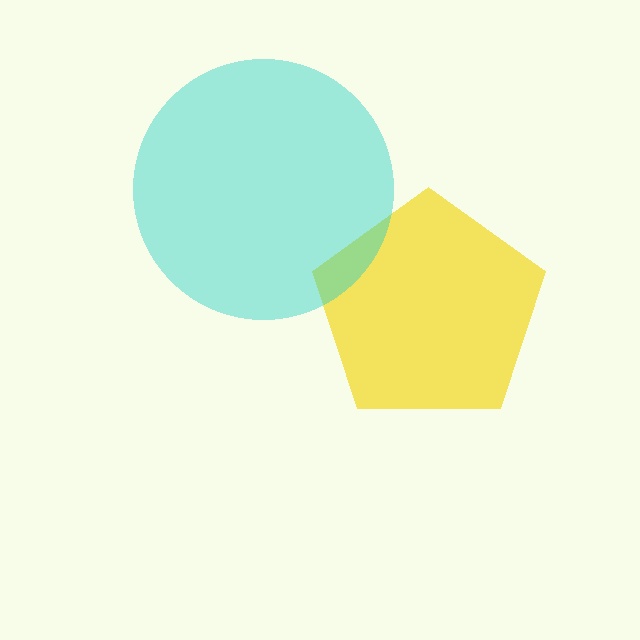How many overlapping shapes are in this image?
There are 2 overlapping shapes in the image.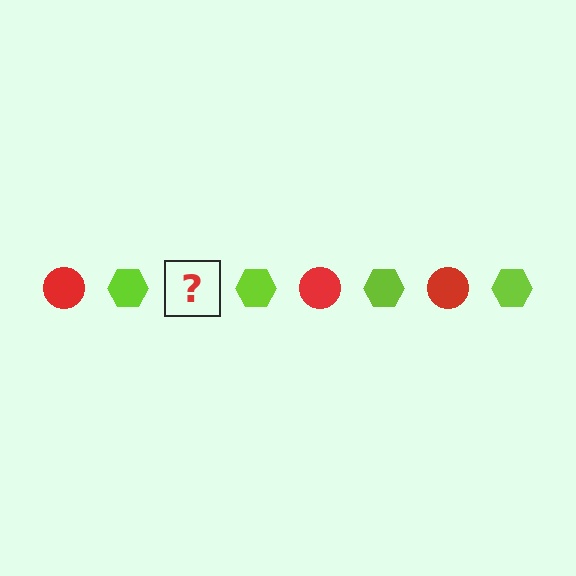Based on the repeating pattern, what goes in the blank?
The blank should be a red circle.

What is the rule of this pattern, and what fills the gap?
The rule is that the pattern alternates between red circle and lime hexagon. The gap should be filled with a red circle.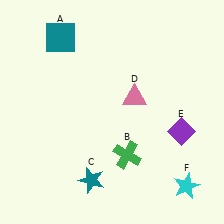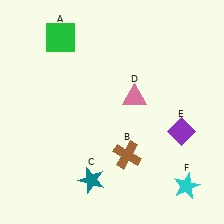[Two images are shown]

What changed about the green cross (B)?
In Image 1, B is green. In Image 2, it changed to brown.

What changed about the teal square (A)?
In Image 1, A is teal. In Image 2, it changed to green.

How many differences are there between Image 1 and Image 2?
There are 2 differences between the two images.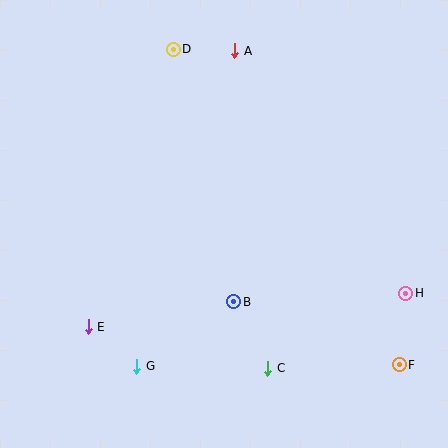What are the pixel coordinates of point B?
Point B is at (234, 302).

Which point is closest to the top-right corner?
Point A is closest to the top-right corner.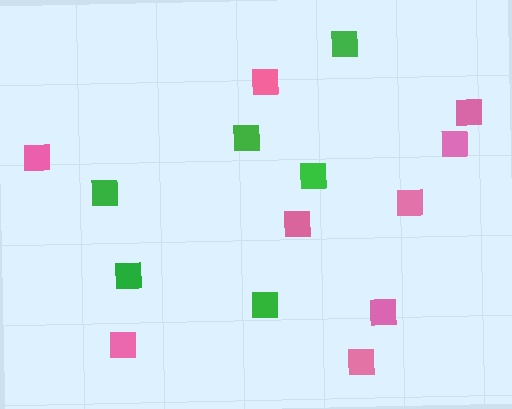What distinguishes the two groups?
There are 2 groups: one group of pink squares (9) and one group of green squares (6).